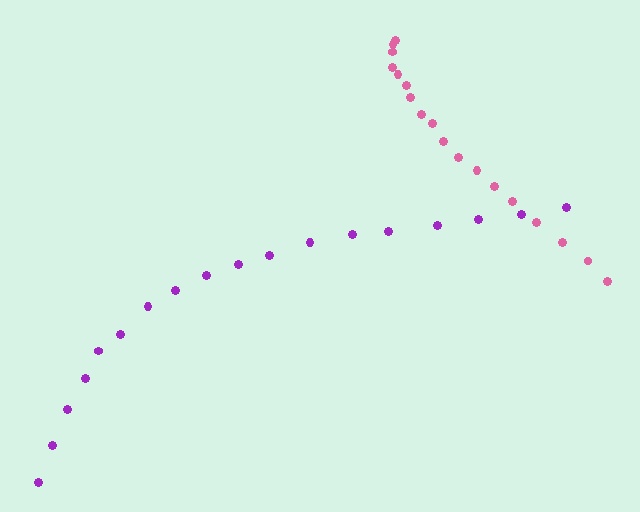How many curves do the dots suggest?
There are 2 distinct paths.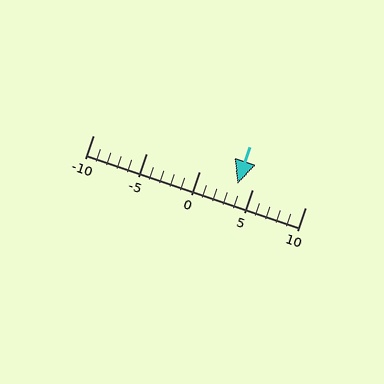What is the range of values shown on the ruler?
The ruler shows values from -10 to 10.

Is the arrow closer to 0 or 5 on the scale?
The arrow is closer to 5.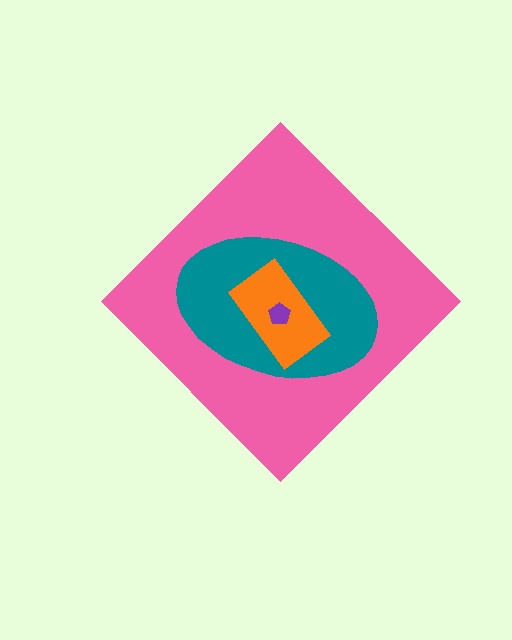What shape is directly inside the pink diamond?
The teal ellipse.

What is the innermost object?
The purple pentagon.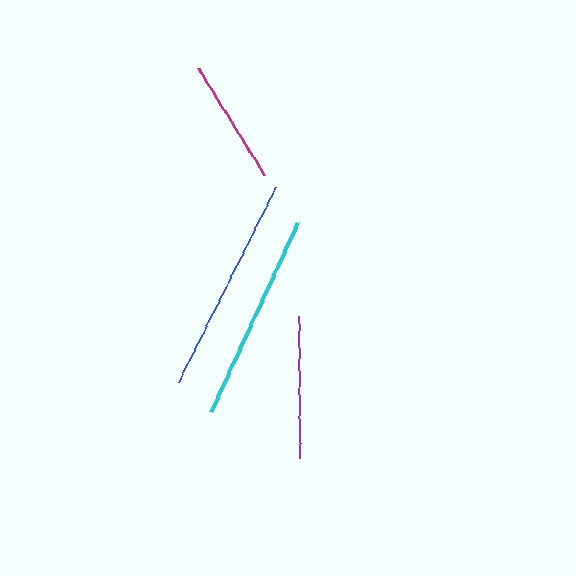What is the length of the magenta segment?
The magenta segment is approximately 126 pixels long.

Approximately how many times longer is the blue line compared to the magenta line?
The blue line is approximately 1.7 times the length of the magenta line.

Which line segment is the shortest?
The magenta line is the shortest at approximately 126 pixels.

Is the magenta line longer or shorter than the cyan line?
The cyan line is longer than the magenta line.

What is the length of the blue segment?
The blue segment is approximately 217 pixels long.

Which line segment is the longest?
The blue line is the longest at approximately 217 pixels.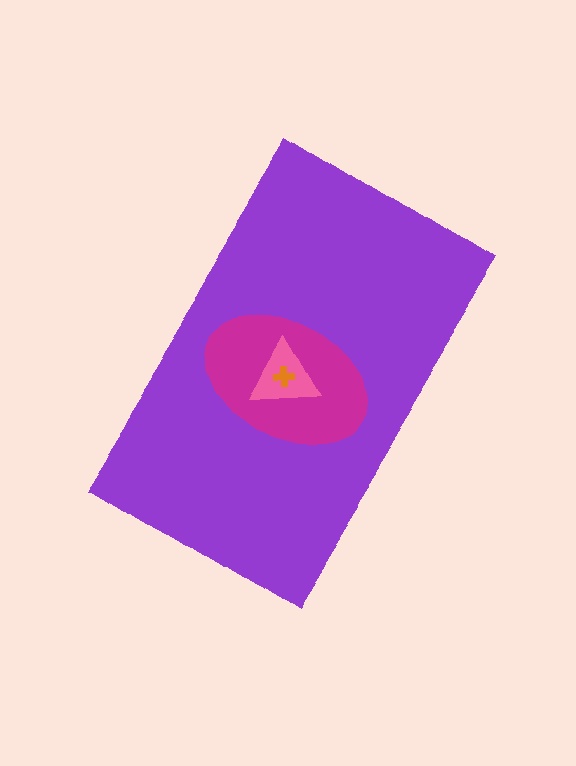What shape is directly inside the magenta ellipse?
The pink triangle.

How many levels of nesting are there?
4.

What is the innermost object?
The orange cross.